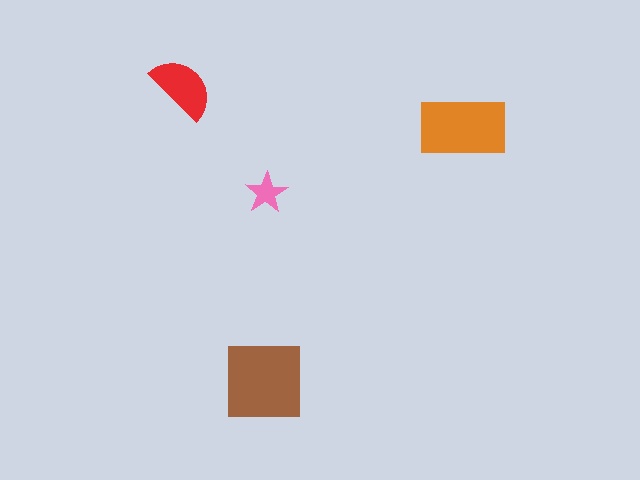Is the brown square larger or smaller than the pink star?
Larger.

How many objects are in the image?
There are 4 objects in the image.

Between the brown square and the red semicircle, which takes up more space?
The brown square.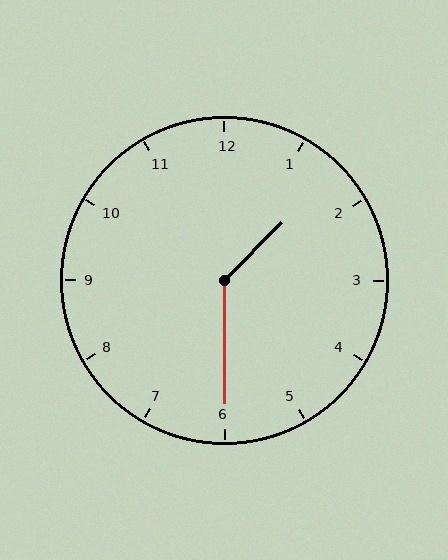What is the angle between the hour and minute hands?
Approximately 135 degrees.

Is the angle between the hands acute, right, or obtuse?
It is obtuse.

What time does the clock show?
1:30.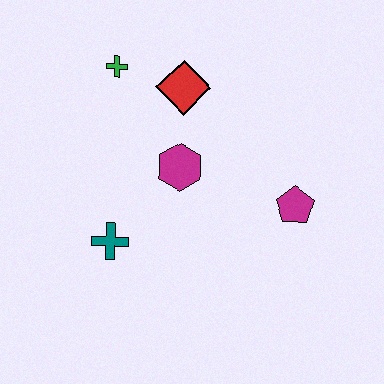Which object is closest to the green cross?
The red diamond is closest to the green cross.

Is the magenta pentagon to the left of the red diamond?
No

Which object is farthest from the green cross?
The magenta pentagon is farthest from the green cross.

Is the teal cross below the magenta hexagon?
Yes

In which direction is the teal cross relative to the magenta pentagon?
The teal cross is to the left of the magenta pentagon.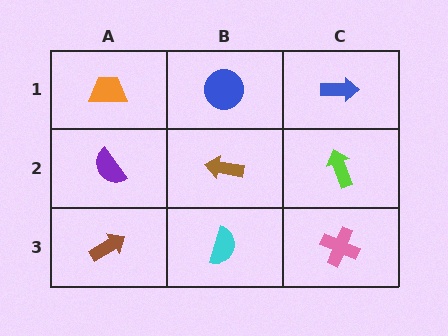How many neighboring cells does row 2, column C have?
3.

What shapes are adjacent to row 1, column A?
A purple semicircle (row 2, column A), a blue circle (row 1, column B).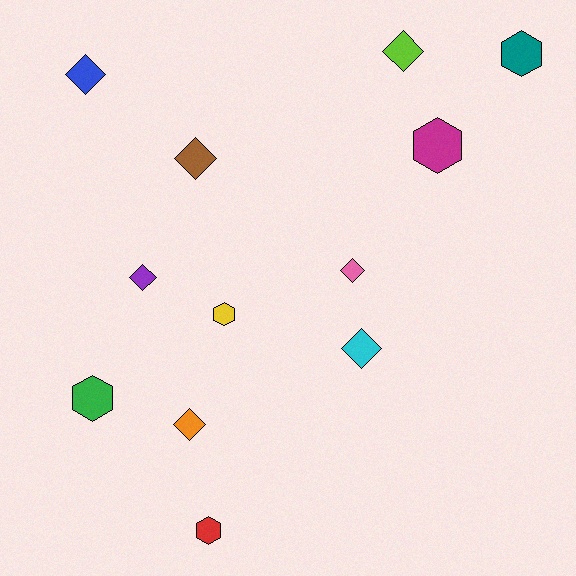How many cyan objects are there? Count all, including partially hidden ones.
There is 1 cyan object.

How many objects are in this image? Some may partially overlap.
There are 12 objects.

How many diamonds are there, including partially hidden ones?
There are 7 diamonds.